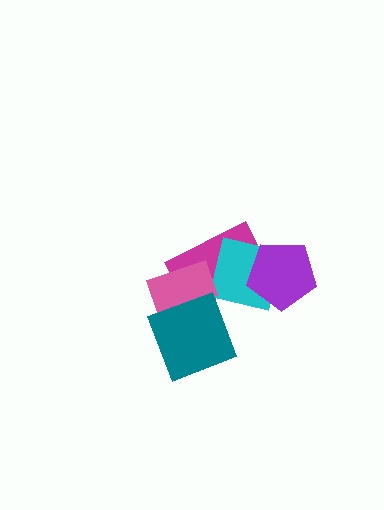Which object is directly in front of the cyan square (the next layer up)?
The pink rectangle is directly in front of the cyan square.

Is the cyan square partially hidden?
Yes, it is partially covered by another shape.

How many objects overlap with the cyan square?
3 objects overlap with the cyan square.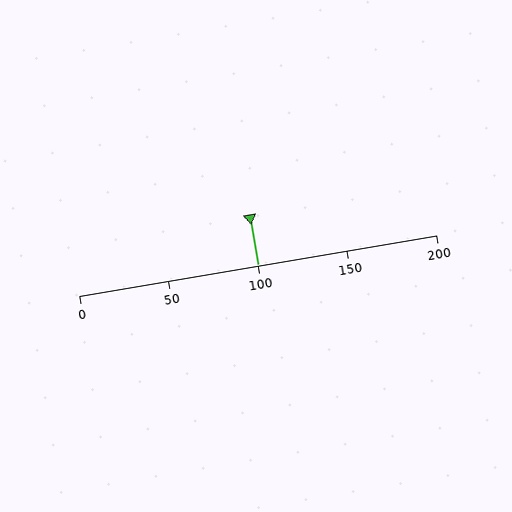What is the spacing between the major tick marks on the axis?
The major ticks are spaced 50 apart.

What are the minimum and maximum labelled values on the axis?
The axis runs from 0 to 200.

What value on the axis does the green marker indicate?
The marker indicates approximately 100.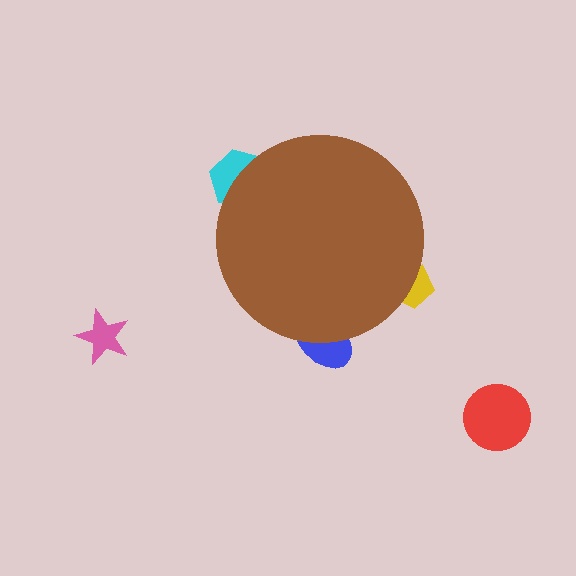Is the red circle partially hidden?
No, the red circle is fully visible.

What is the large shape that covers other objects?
A brown circle.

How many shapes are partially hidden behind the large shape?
3 shapes are partially hidden.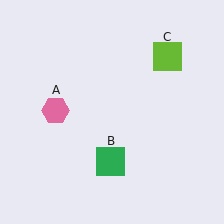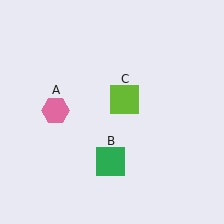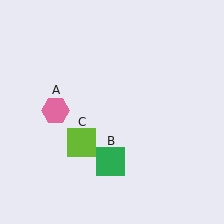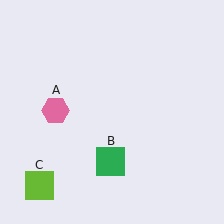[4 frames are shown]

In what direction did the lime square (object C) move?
The lime square (object C) moved down and to the left.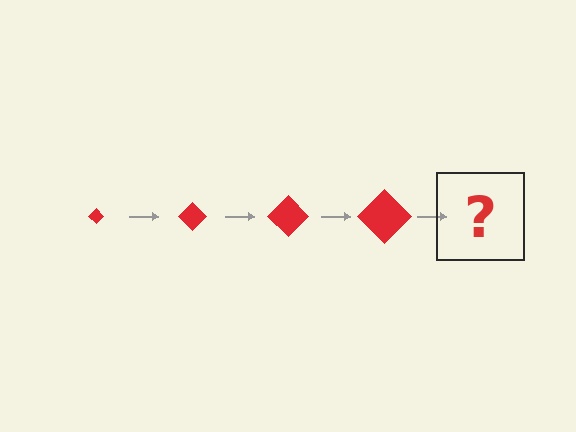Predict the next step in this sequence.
The next step is a red diamond, larger than the previous one.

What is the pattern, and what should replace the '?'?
The pattern is that the diamond gets progressively larger each step. The '?' should be a red diamond, larger than the previous one.